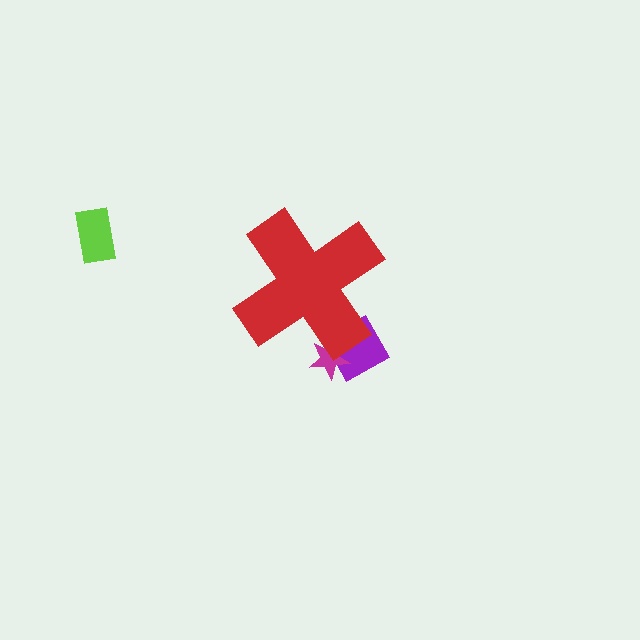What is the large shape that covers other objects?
A red cross.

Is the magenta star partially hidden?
Yes, the magenta star is partially hidden behind the red cross.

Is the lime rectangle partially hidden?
No, the lime rectangle is fully visible.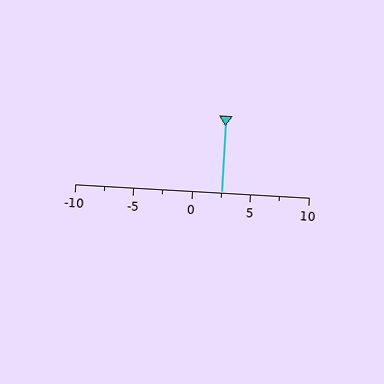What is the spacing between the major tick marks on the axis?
The major ticks are spaced 5 apart.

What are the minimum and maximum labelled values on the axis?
The axis runs from -10 to 10.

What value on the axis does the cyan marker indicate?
The marker indicates approximately 2.5.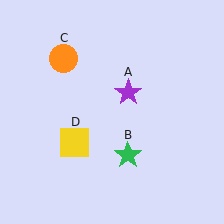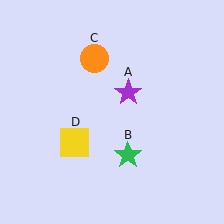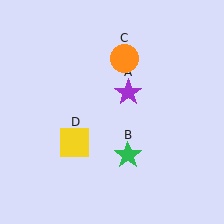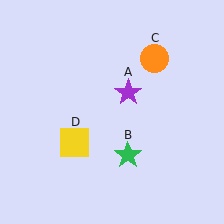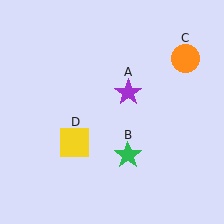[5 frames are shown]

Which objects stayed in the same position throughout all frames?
Purple star (object A) and green star (object B) and yellow square (object D) remained stationary.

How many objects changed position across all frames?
1 object changed position: orange circle (object C).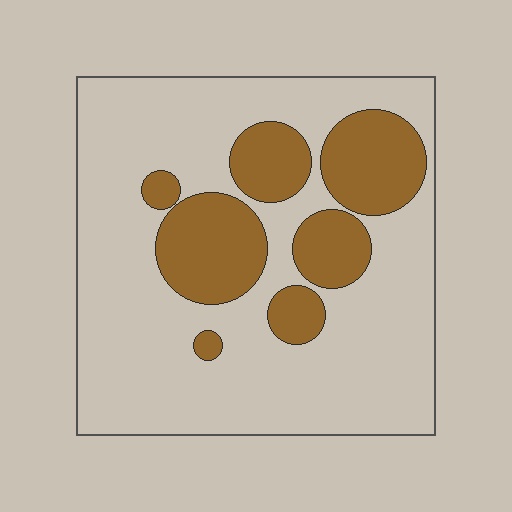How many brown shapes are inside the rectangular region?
7.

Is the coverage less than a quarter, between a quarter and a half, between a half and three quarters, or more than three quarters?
Between a quarter and a half.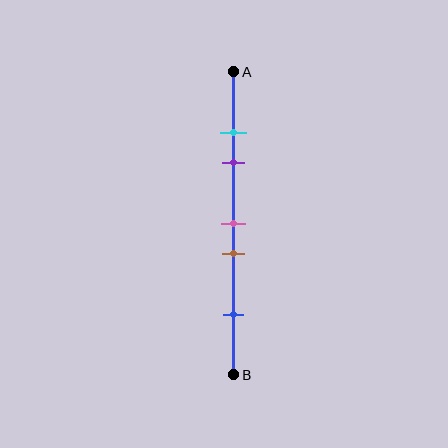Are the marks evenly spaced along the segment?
No, the marks are not evenly spaced.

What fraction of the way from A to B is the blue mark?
The blue mark is approximately 80% (0.8) of the way from A to B.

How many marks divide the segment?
There are 5 marks dividing the segment.